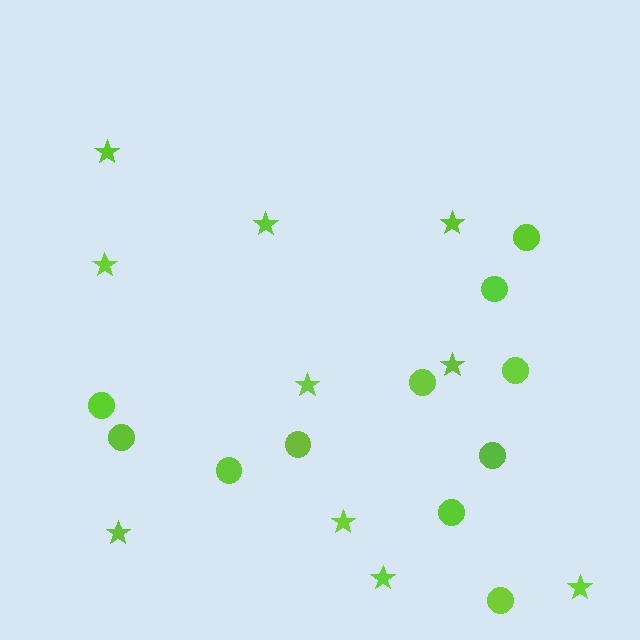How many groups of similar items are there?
There are 2 groups: one group of circles (11) and one group of stars (10).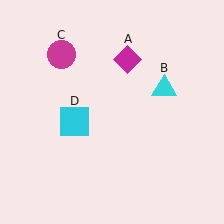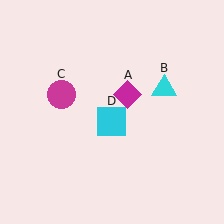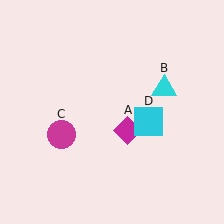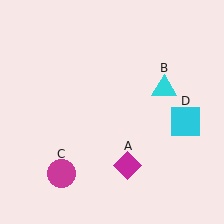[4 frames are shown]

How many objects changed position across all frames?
3 objects changed position: magenta diamond (object A), magenta circle (object C), cyan square (object D).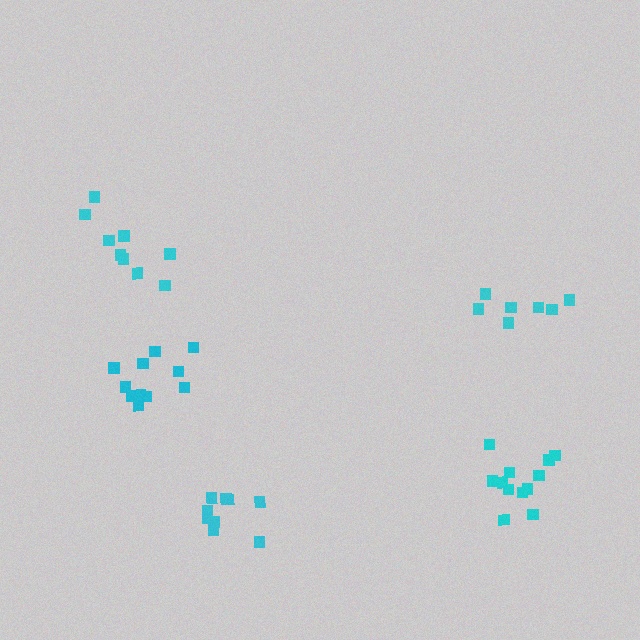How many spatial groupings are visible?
There are 5 spatial groupings.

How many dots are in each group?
Group 1: 7 dots, Group 2: 9 dots, Group 3: 12 dots, Group 4: 9 dots, Group 5: 11 dots (48 total).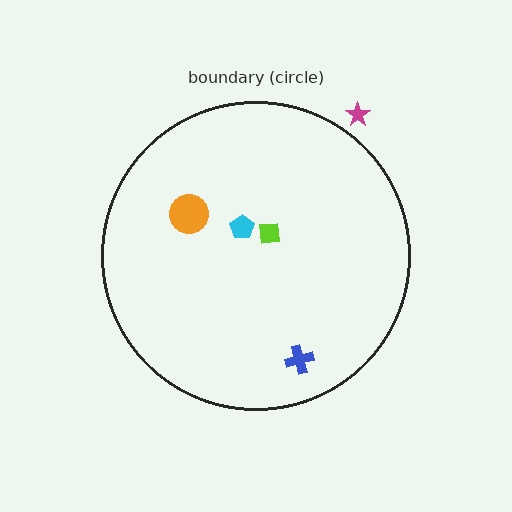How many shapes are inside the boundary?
4 inside, 1 outside.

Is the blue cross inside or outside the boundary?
Inside.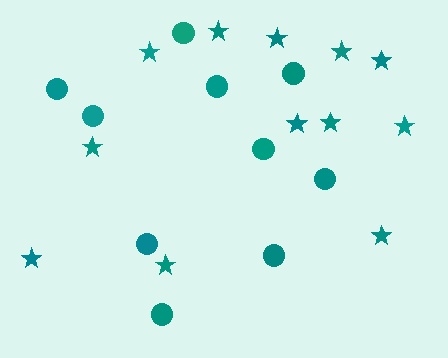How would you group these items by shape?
There are 2 groups: one group of stars (12) and one group of circles (10).